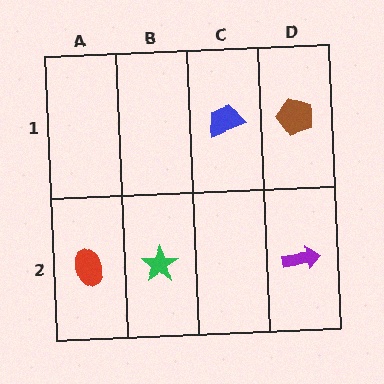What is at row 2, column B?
A green star.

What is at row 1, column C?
A blue trapezoid.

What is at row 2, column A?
A red ellipse.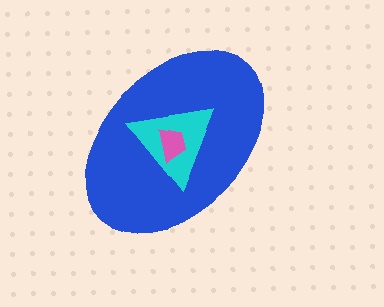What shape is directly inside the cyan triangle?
The pink trapezoid.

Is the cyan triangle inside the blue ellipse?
Yes.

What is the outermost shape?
The blue ellipse.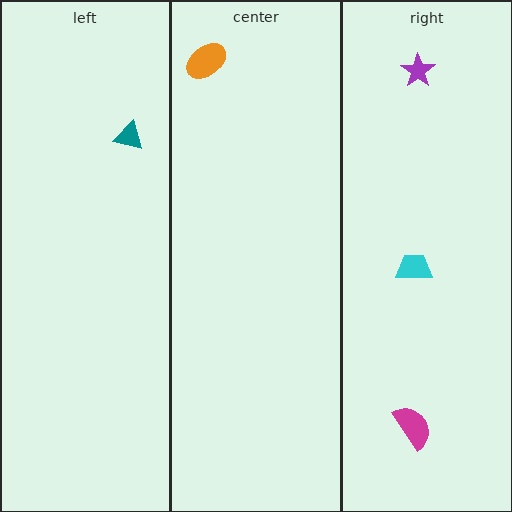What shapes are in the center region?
The orange ellipse.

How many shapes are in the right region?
3.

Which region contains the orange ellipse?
The center region.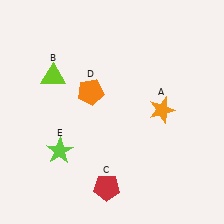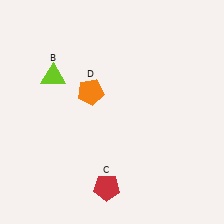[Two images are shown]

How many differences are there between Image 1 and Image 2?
There are 2 differences between the two images.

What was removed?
The orange star (A), the lime star (E) were removed in Image 2.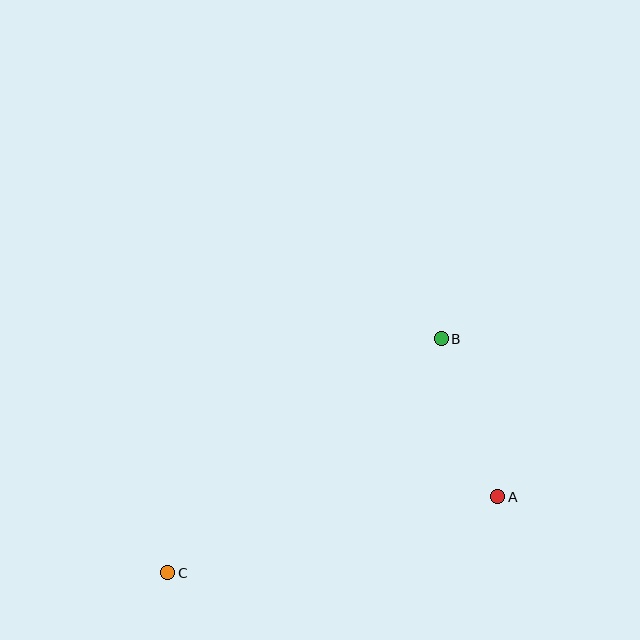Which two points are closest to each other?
Points A and B are closest to each other.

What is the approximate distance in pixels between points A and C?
The distance between A and C is approximately 339 pixels.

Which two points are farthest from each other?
Points B and C are farthest from each other.